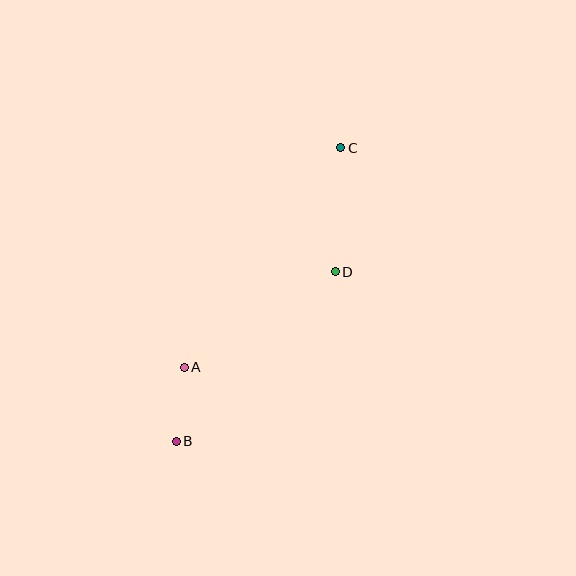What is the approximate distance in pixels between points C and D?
The distance between C and D is approximately 124 pixels.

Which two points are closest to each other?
Points A and B are closest to each other.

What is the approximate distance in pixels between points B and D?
The distance between B and D is approximately 232 pixels.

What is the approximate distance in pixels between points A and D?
The distance between A and D is approximately 178 pixels.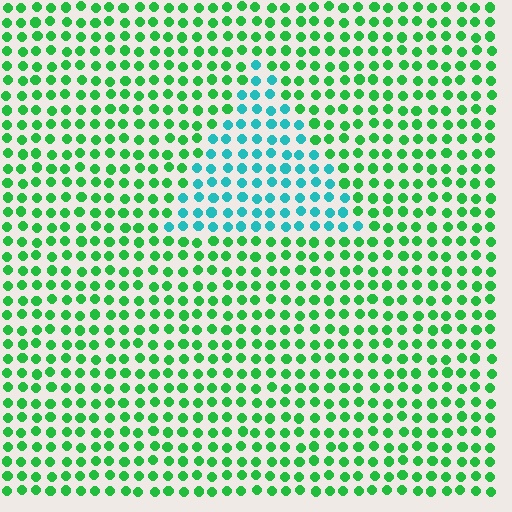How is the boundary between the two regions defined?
The boundary is defined purely by a slight shift in hue (about 50 degrees). Spacing, size, and orientation are identical on both sides.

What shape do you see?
I see a triangle.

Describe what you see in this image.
The image is filled with small green elements in a uniform arrangement. A triangle-shaped region is visible where the elements are tinted to a slightly different hue, forming a subtle color boundary.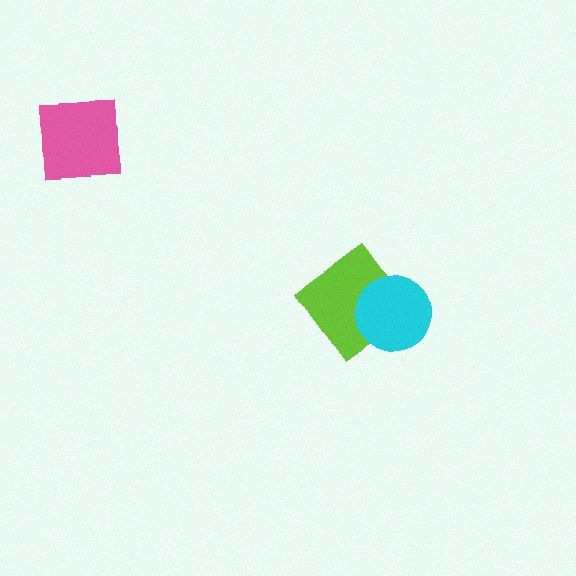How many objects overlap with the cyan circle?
1 object overlaps with the cyan circle.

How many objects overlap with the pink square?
0 objects overlap with the pink square.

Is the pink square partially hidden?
No, no other shape covers it.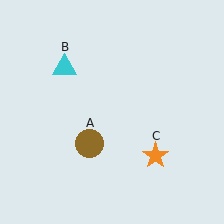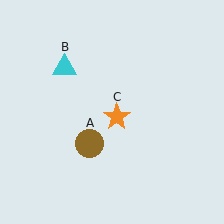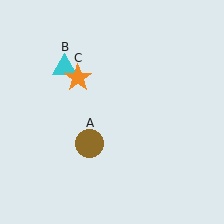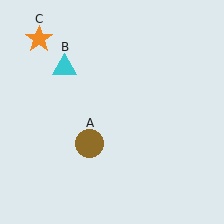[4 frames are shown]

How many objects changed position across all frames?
1 object changed position: orange star (object C).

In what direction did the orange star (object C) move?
The orange star (object C) moved up and to the left.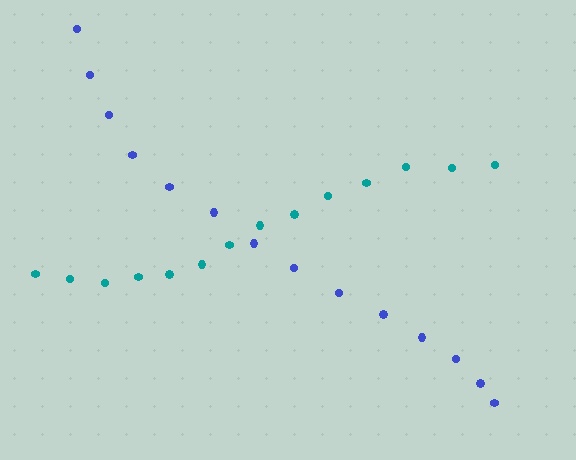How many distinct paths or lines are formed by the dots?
There are 2 distinct paths.